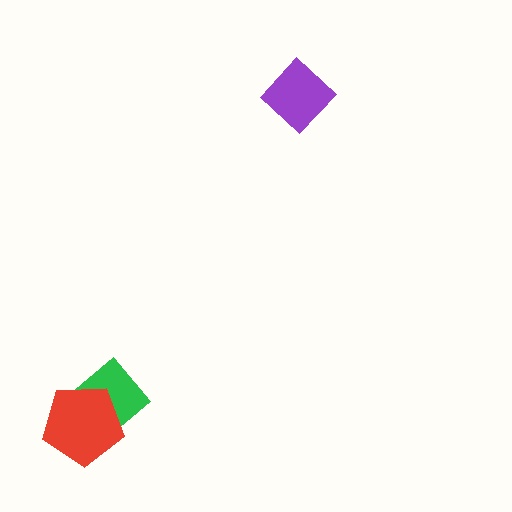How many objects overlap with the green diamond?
1 object overlaps with the green diamond.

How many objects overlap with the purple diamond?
0 objects overlap with the purple diamond.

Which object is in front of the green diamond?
The red pentagon is in front of the green diamond.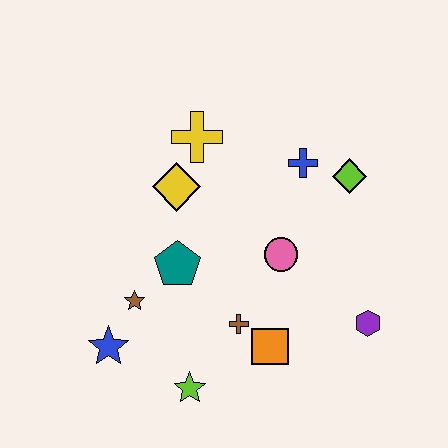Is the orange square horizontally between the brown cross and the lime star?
No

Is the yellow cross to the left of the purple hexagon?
Yes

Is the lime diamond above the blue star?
Yes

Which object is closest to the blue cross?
The lime diamond is closest to the blue cross.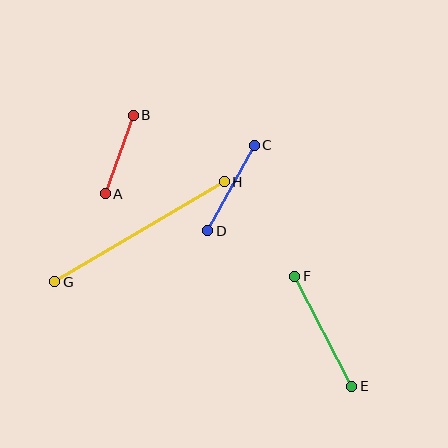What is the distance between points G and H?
The distance is approximately 197 pixels.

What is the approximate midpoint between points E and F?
The midpoint is at approximately (323, 331) pixels.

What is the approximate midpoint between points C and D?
The midpoint is at approximately (231, 188) pixels.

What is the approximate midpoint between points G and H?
The midpoint is at approximately (139, 232) pixels.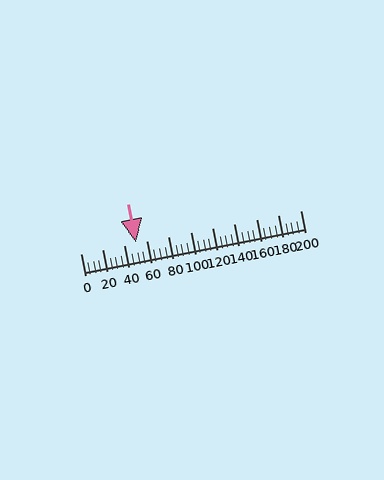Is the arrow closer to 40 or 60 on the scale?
The arrow is closer to 60.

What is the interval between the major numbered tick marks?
The major tick marks are spaced 20 units apart.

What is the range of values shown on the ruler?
The ruler shows values from 0 to 200.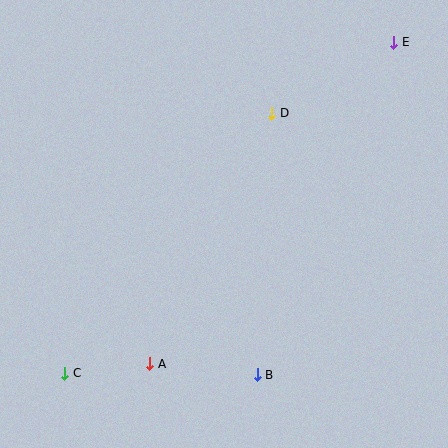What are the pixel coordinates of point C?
Point C is at (65, 373).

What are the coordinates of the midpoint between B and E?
The midpoint between B and E is at (325, 208).